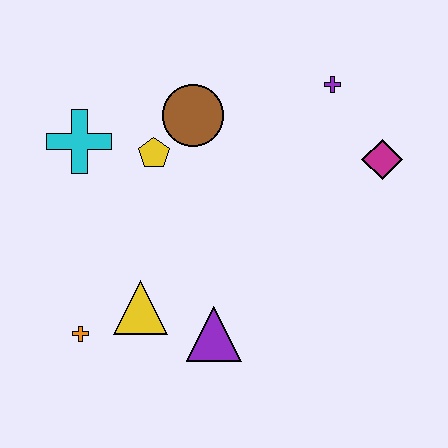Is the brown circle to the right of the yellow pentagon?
Yes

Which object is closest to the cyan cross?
The yellow pentagon is closest to the cyan cross.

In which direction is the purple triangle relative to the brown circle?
The purple triangle is below the brown circle.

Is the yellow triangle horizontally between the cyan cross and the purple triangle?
Yes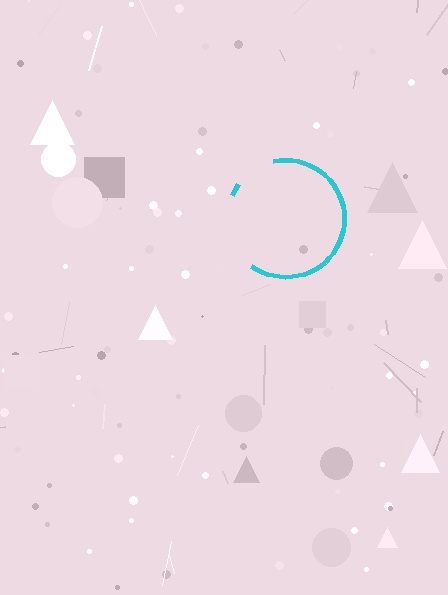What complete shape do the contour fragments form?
The contour fragments form a circle.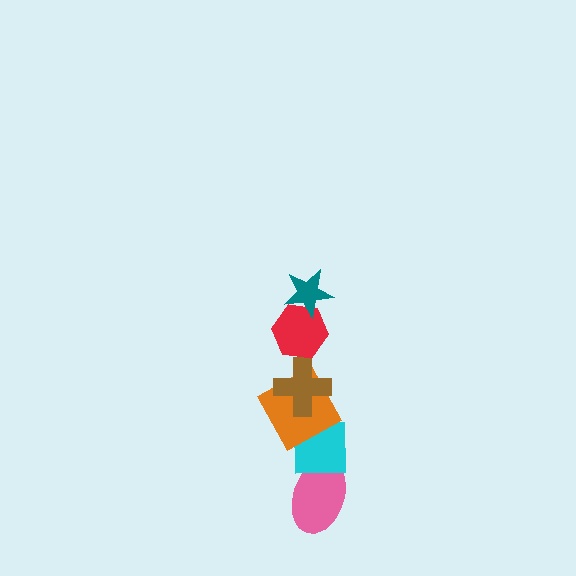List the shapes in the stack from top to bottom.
From top to bottom: the teal star, the red hexagon, the brown cross, the orange square, the cyan square, the pink ellipse.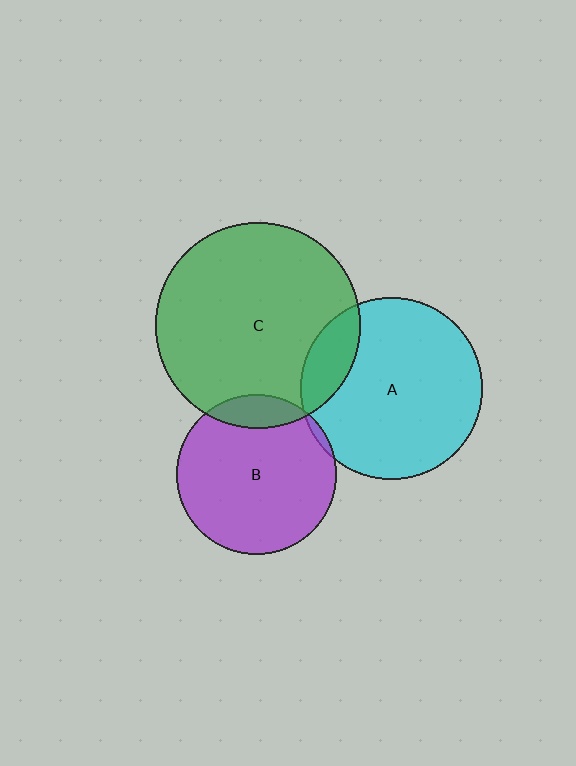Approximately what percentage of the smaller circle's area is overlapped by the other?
Approximately 15%.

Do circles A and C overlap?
Yes.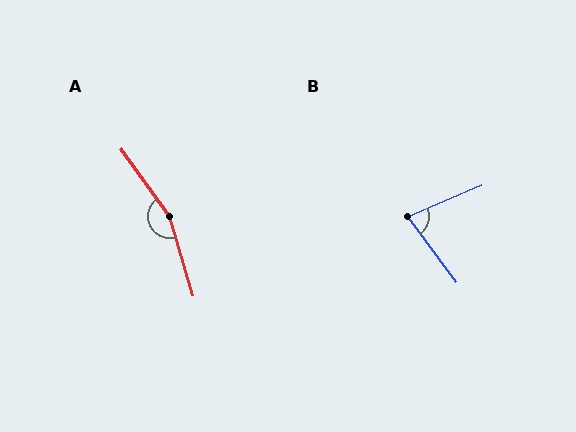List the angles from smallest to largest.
B (77°), A (161°).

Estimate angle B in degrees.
Approximately 77 degrees.